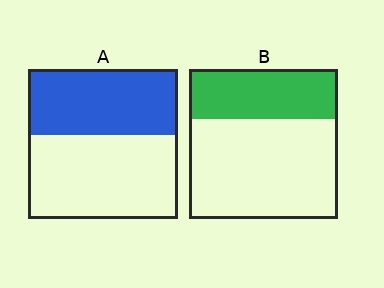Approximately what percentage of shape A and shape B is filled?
A is approximately 45% and B is approximately 35%.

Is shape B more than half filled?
No.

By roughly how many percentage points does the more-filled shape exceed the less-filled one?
By roughly 10 percentage points (A over B).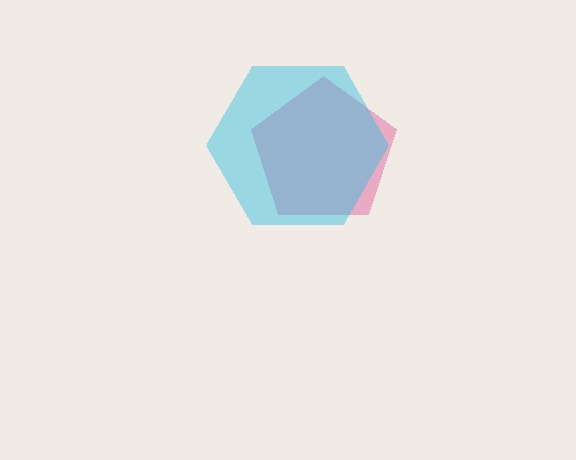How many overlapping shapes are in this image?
There are 2 overlapping shapes in the image.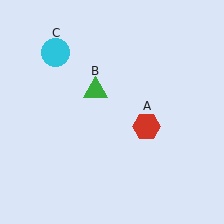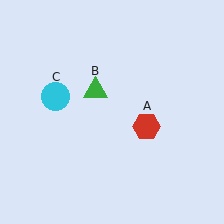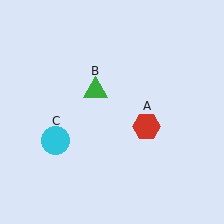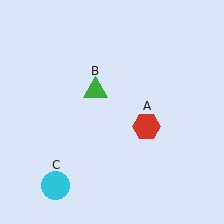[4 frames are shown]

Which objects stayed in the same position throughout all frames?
Red hexagon (object A) and green triangle (object B) remained stationary.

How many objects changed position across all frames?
1 object changed position: cyan circle (object C).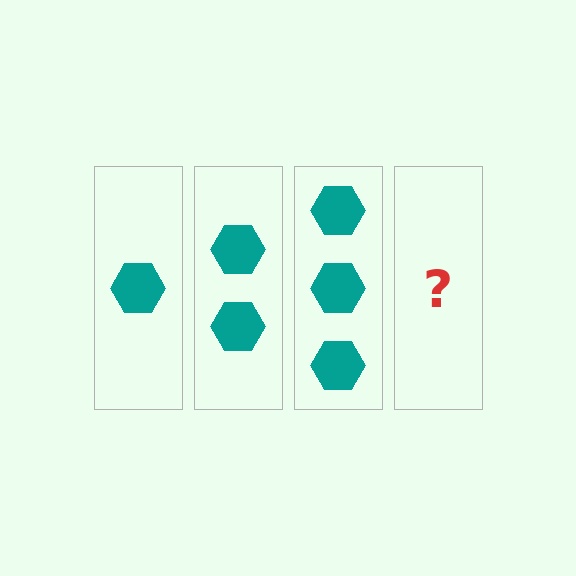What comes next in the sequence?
The next element should be 4 hexagons.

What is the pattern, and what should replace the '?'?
The pattern is that each step adds one more hexagon. The '?' should be 4 hexagons.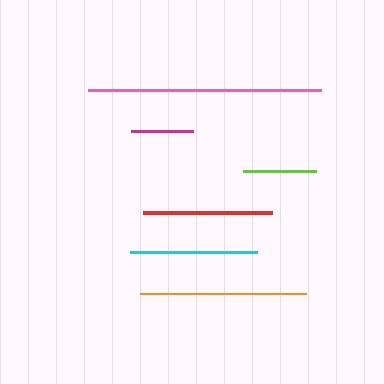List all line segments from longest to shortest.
From longest to shortest: pink, orange, red, cyan, lime, magenta.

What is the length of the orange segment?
The orange segment is approximately 166 pixels long.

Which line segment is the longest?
The pink line is the longest at approximately 233 pixels.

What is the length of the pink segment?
The pink segment is approximately 233 pixels long.